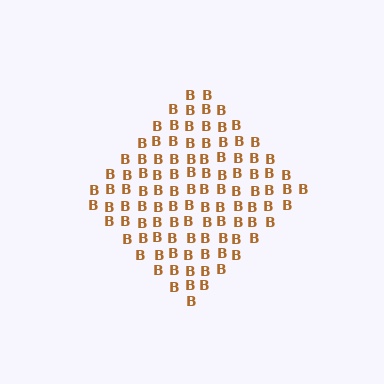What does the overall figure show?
The overall figure shows a diamond.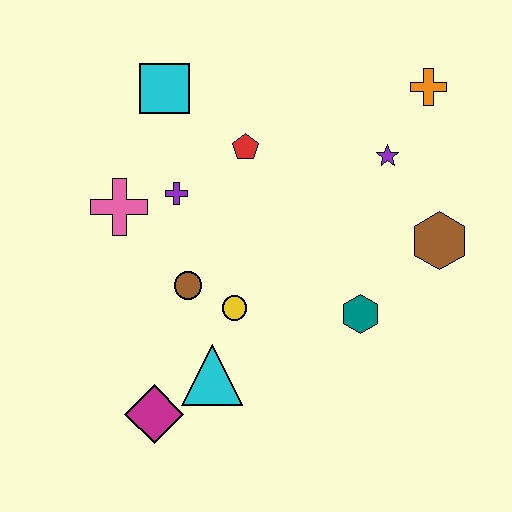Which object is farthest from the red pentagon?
The magenta diamond is farthest from the red pentagon.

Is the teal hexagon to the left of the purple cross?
No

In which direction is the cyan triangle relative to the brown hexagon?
The cyan triangle is to the left of the brown hexagon.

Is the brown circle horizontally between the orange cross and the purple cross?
Yes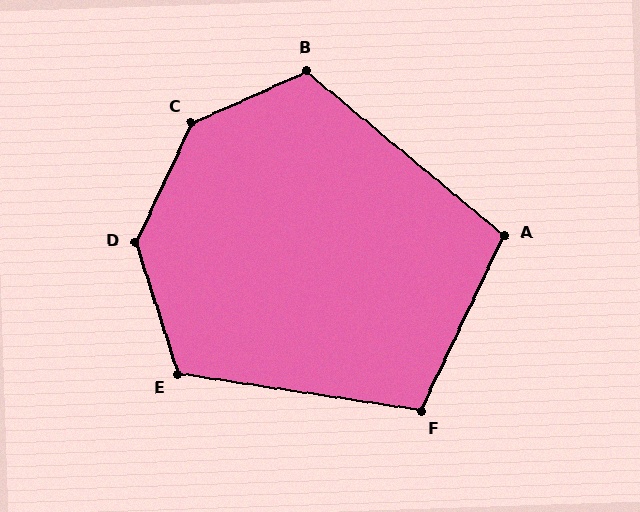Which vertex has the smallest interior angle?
A, at approximately 105 degrees.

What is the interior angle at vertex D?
Approximately 137 degrees (obtuse).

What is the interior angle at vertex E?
Approximately 116 degrees (obtuse).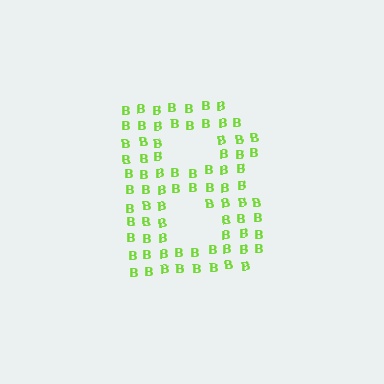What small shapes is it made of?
It is made of small letter B's.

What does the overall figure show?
The overall figure shows the letter B.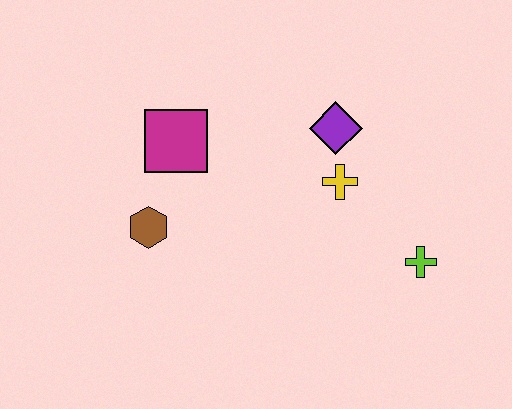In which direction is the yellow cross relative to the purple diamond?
The yellow cross is below the purple diamond.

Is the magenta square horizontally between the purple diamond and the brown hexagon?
Yes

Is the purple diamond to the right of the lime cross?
No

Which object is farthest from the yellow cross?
The brown hexagon is farthest from the yellow cross.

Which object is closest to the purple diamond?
The yellow cross is closest to the purple diamond.